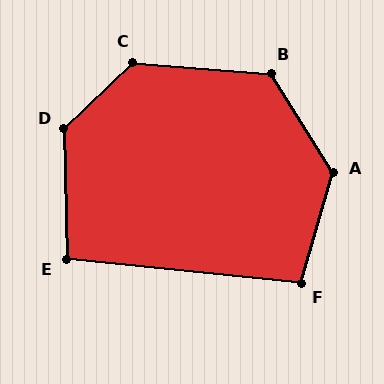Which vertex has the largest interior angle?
D, at approximately 133 degrees.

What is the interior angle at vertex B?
Approximately 127 degrees (obtuse).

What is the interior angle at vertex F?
Approximately 100 degrees (obtuse).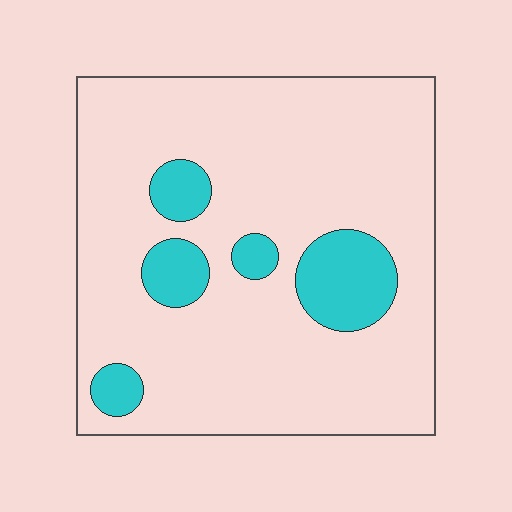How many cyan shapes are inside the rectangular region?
5.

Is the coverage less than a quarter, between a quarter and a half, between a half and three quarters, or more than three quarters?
Less than a quarter.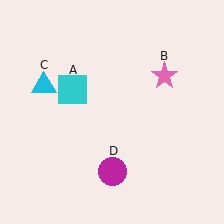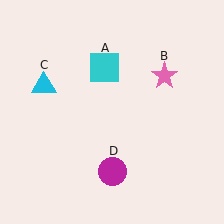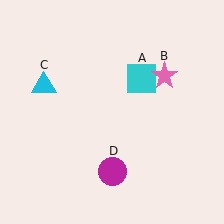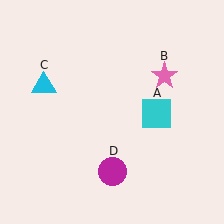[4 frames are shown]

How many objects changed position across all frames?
1 object changed position: cyan square (object A).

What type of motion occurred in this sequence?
The cyan square (object A) rotated clockwise around the center of the scene.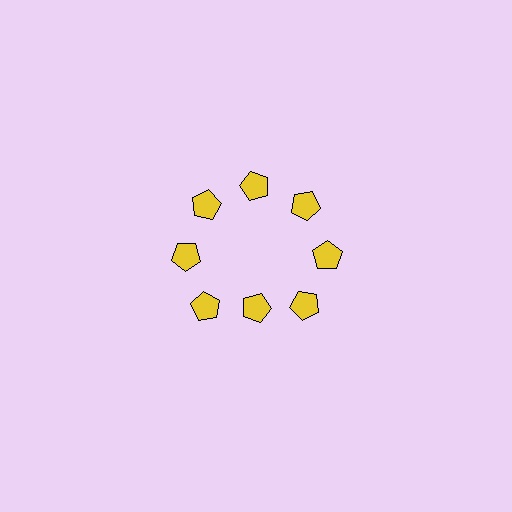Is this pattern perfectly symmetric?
No. The 8 yellow pentagons are arranged in a ring, but one element near the 6 o'clock position is pulled inward toward the center, breaking the 8-fold rotational symmetry.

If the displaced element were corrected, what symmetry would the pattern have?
It would have 8-fold rotational symmetry — the pattern would map onto itself every 45 degrees.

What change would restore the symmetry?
The symmetry would be restored by moving it outward, back onto the ring so that all 8 pentagons sit at equal angles and equal distance from the center.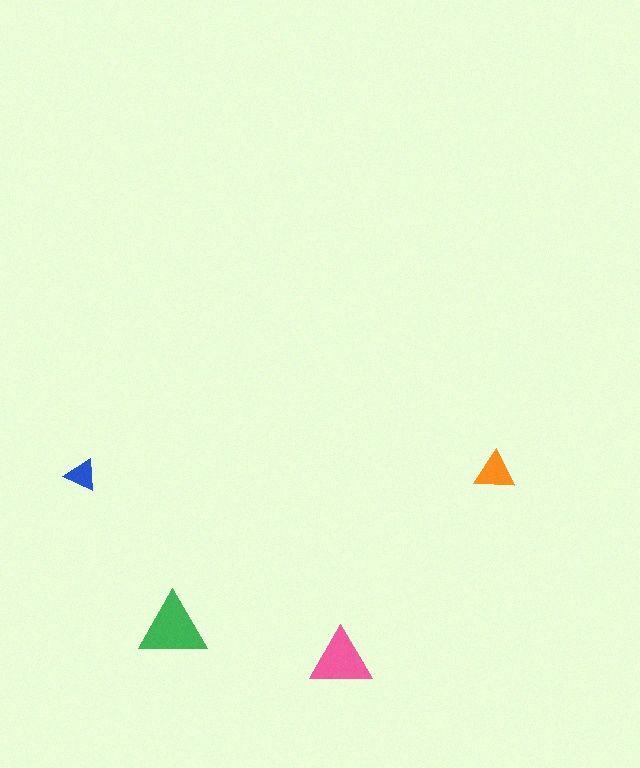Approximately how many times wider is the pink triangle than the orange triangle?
About 1.5 times wider.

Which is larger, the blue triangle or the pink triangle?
The pink one.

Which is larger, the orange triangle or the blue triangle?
The orange one.